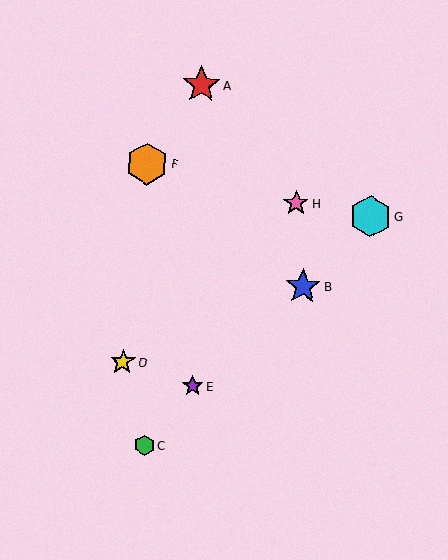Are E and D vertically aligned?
No, E is at x≈193 and D is at x≈123.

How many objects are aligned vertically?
2 objects (A, E) are aligned vertically.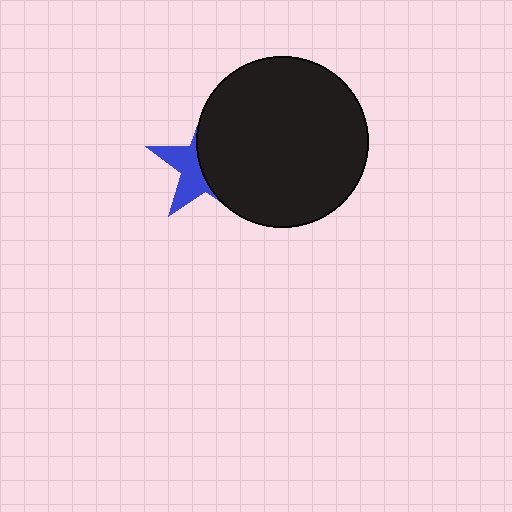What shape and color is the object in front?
The object in front is a black circle.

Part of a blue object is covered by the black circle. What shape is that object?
It is a star.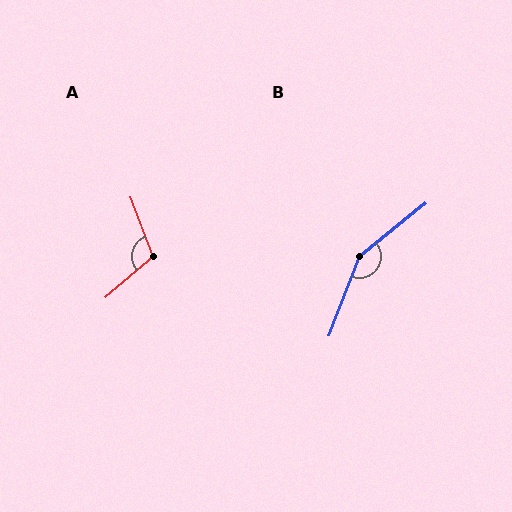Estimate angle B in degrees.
Approximately 150 degrees.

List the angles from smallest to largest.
A (109°), B (150°).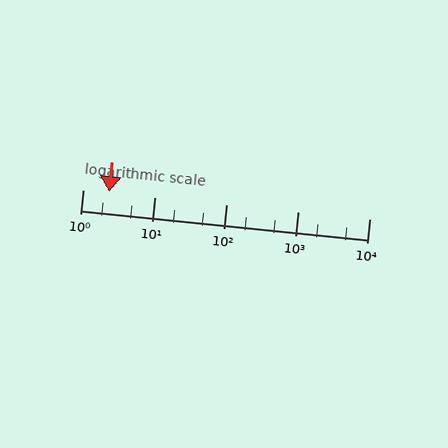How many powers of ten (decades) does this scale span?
The scale spans 4 decades, from 1 to 10000.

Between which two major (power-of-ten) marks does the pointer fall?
The pointer is between 1 and 10.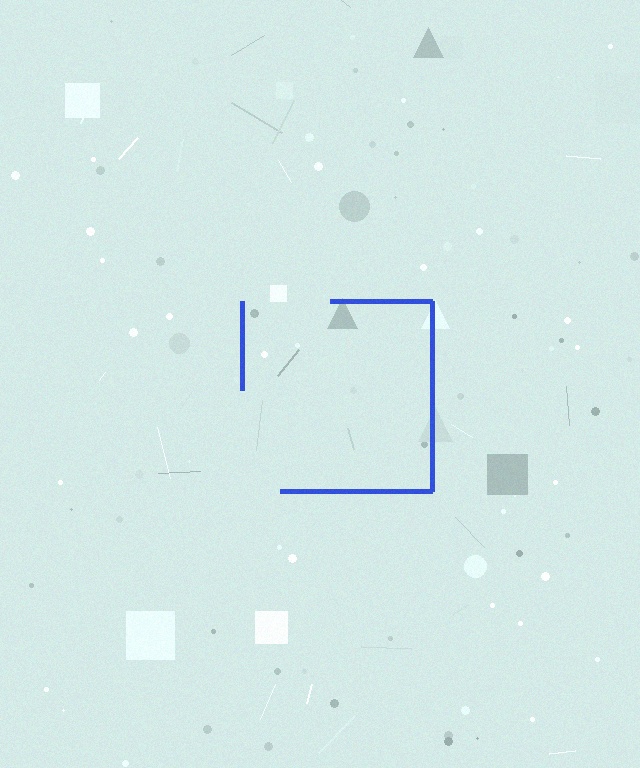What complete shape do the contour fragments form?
The contour fragments form a square.